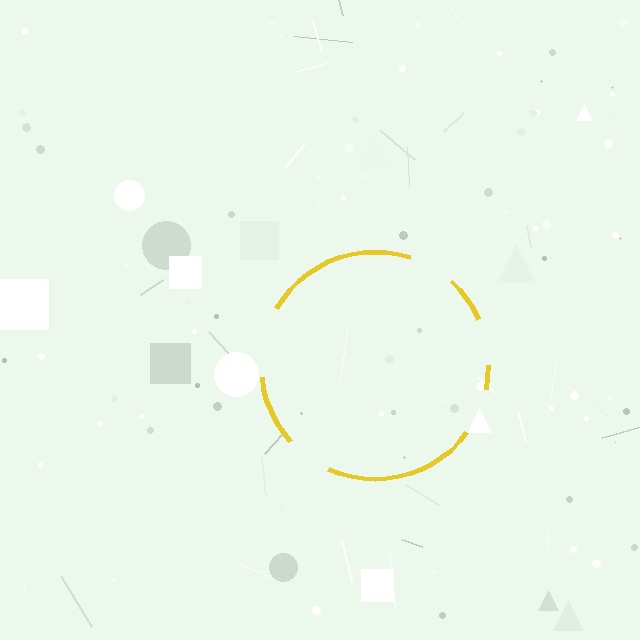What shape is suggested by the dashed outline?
The dashed outline suggests a circle.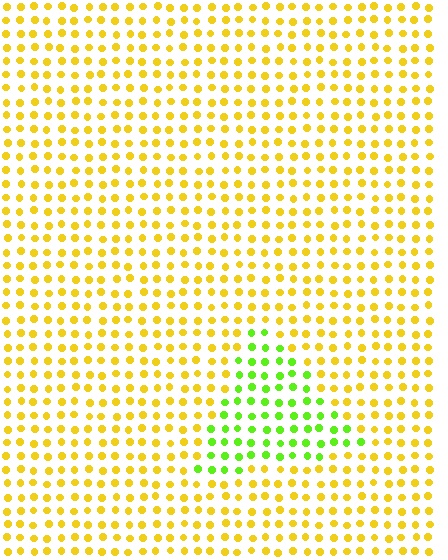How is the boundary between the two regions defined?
The boundary is defined purely by a slight shift in hue (about 51 degrees). Spacing, size, and orientation are identical on both sides.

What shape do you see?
I see a triangle.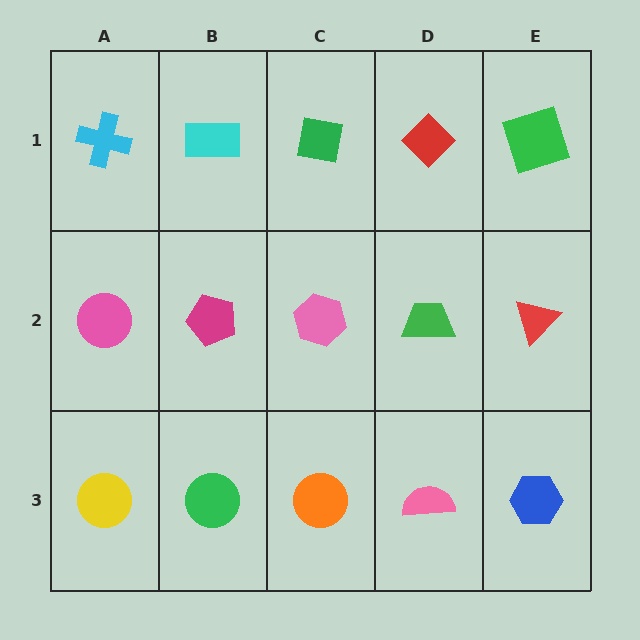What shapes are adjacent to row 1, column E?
A red triangle (row 2, column E), a red diamond (row 1, column D).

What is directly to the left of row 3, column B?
A yellow circle.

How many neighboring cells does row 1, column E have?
2.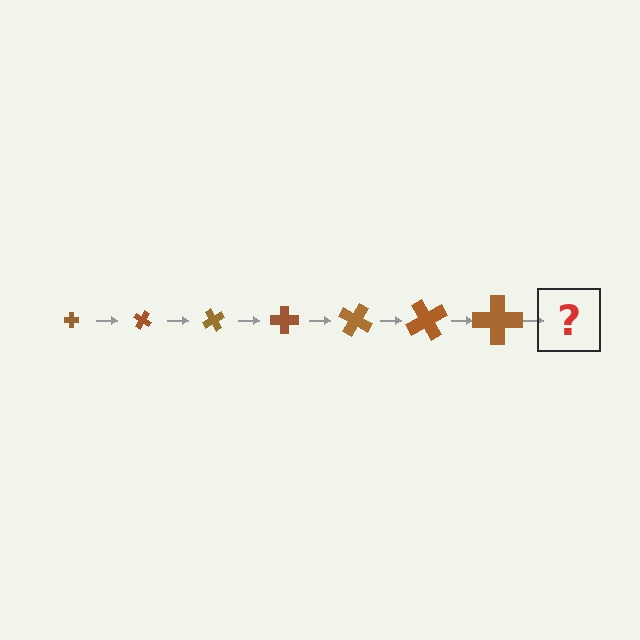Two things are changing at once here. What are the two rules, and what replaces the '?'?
The two rules are that the cross grows larger each step and it rotates 30 degrees each step. The '?' should be a cross, larger than the previous one and rotated 210 degrees from the start.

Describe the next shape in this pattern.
It should be a cross, larger than the previous one and rotated 210 degrees from the start.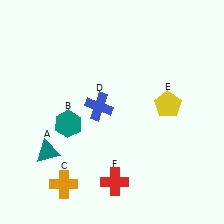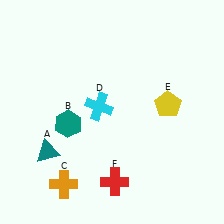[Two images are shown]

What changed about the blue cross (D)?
In Image 1, D is blue. In Image 2, it changed to cyan.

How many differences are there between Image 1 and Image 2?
There is 1 difference between the two images.